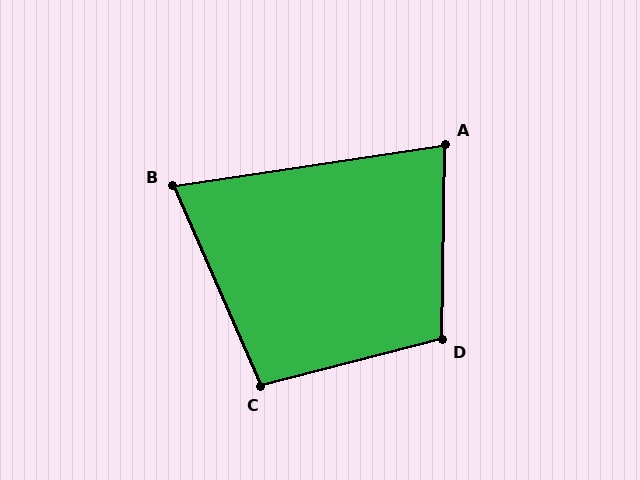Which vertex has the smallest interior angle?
B, at approximately 75 degrees.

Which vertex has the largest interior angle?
D, at approximately 105 degrees.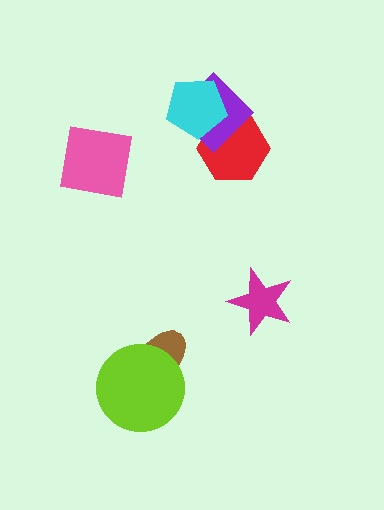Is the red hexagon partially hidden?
Yes, it is partially covered by another shape.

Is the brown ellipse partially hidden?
Yes, it is partially covered by another shape.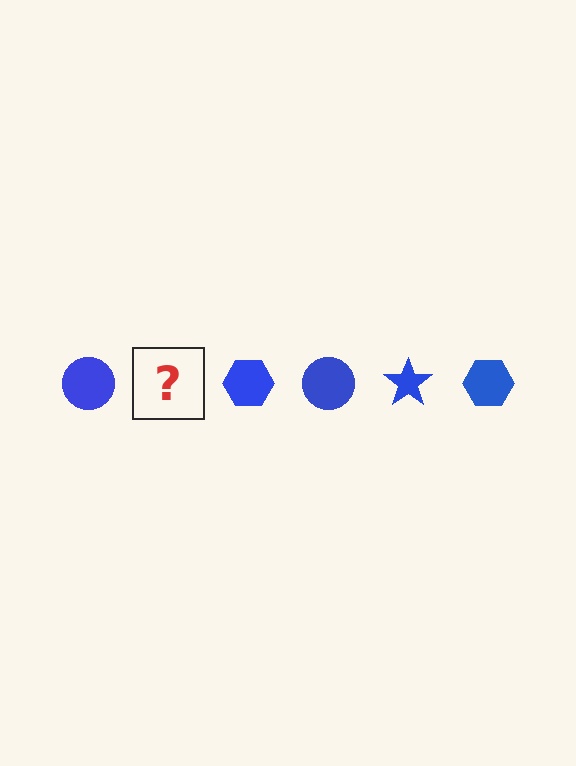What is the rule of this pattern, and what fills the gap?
The rule is that the pattern cycles through circle, star, hexagon shapes in blue. The gap should be filled with a blue star.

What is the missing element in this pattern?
The missing element is a blue star.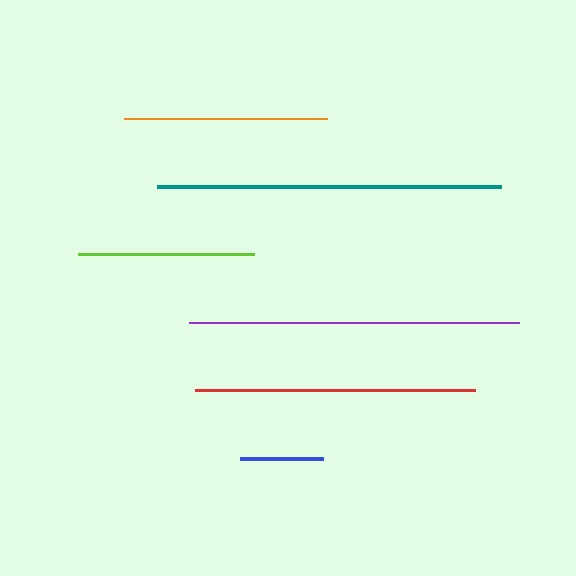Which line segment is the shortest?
The blue line is the shortest at approximately 83 pixels.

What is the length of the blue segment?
The blue segment is approximately 83 pixels long.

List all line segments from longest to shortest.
From longest to shortest: teal, purple, red, orange, lime, blue.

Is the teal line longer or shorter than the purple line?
The teal line is longer than the purple line.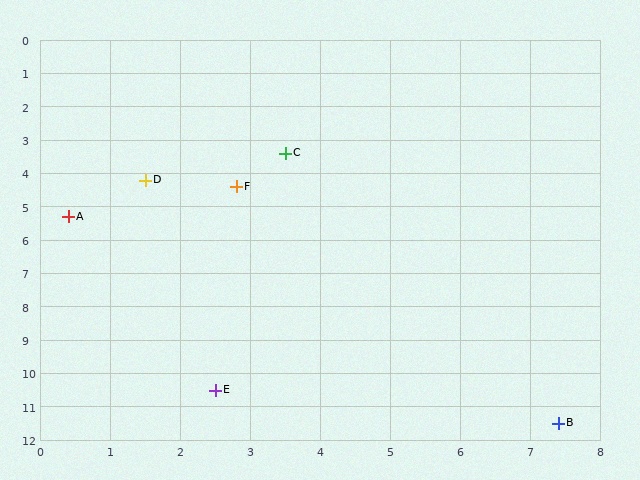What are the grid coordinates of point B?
Point B is at approximately (7.4, 11.5).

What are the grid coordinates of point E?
Point E is at approximately (2.5, 10.5).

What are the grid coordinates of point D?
Point D is at approximately (1.5, 4.2).